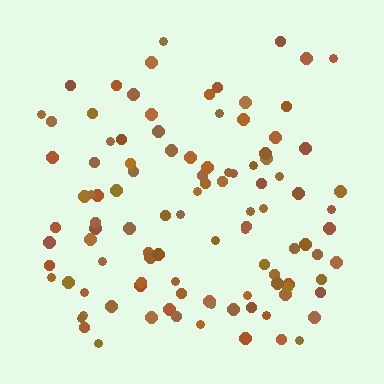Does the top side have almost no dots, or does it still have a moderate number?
Still a moderate number, just noticeably fewer than the bottom.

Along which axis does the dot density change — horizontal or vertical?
Vertical.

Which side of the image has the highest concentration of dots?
The bottom.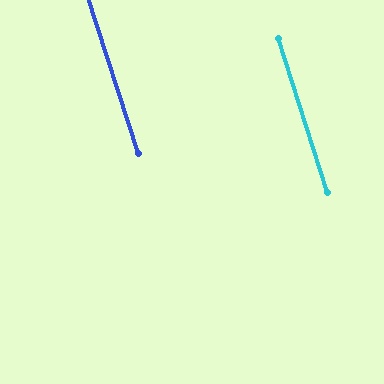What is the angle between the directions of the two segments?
Approximately 0 degrees.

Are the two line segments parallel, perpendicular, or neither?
Parallel — their directions differ by only 0.2°.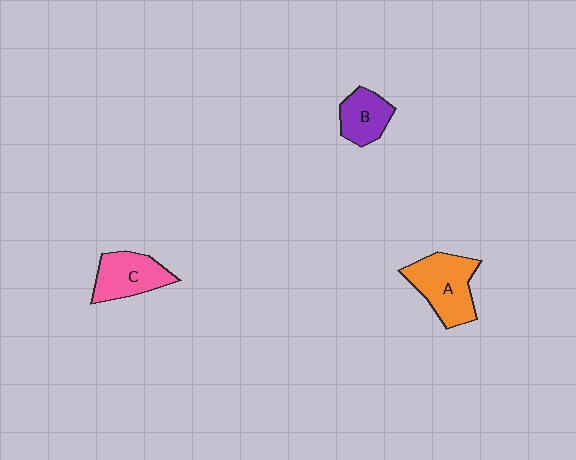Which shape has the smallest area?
Shape B (purple).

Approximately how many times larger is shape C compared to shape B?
Approximately 1.3 times.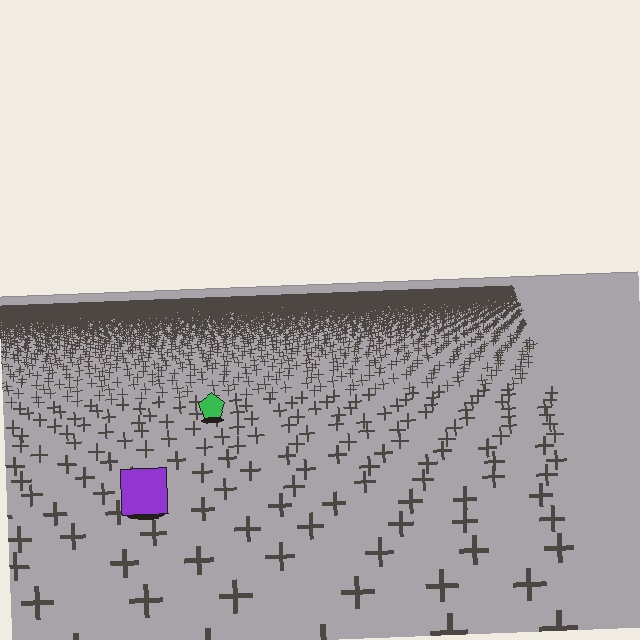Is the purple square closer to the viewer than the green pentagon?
Yes. The purple square is closer — you can tell from the texture gradient: the ground texture is coarser near it.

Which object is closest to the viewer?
The purple square is closest. The texture marks near it are larger and more spread out.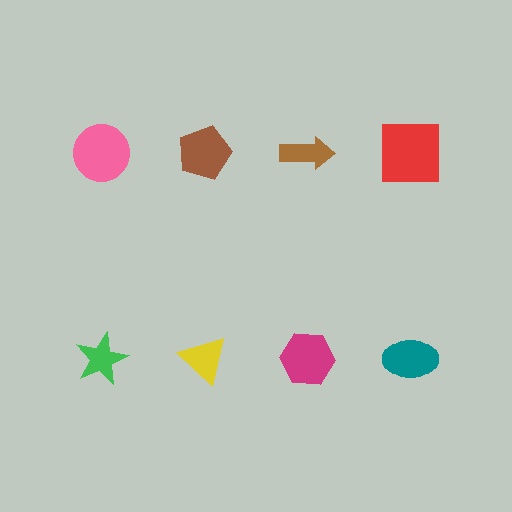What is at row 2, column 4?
A teal ellipse.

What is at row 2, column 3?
A magenta hexagon.